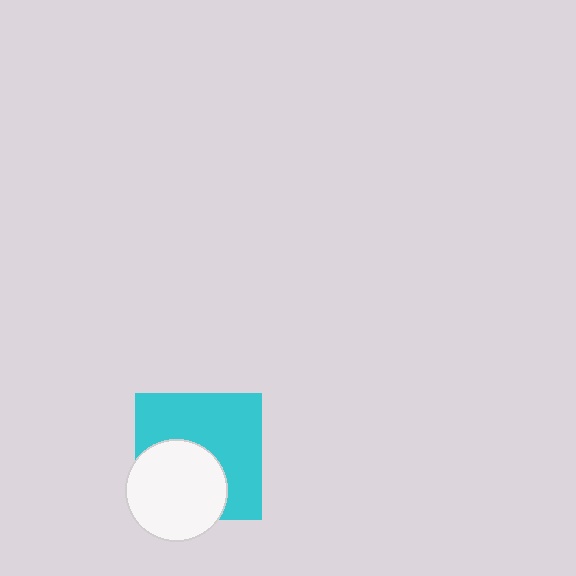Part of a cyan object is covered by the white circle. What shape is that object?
It is a square.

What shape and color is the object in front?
The object in front is a white circle.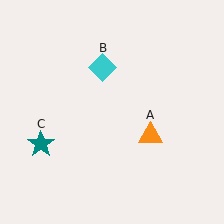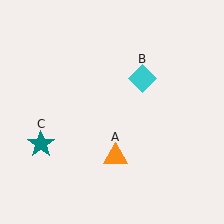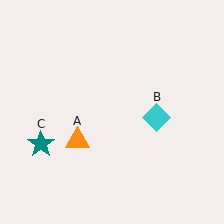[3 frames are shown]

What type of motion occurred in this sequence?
The orange triangle (object A), cyan diamond (object B) rotated clockwise around the center of the scene.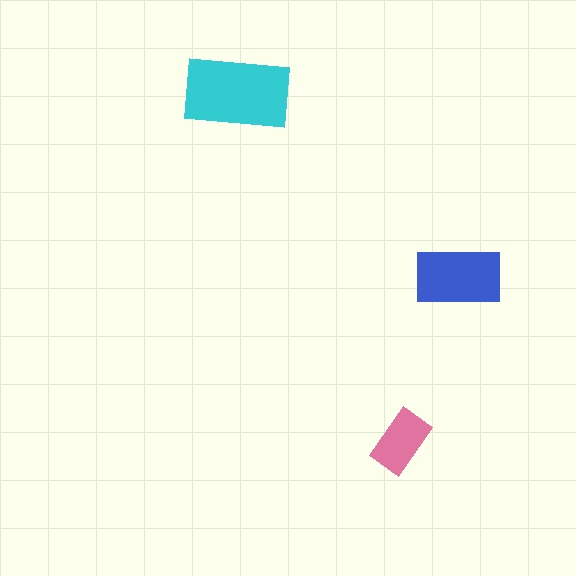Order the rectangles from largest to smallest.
the cyan one, the blue one, the pink one.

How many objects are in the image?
There are 3 objects in the image.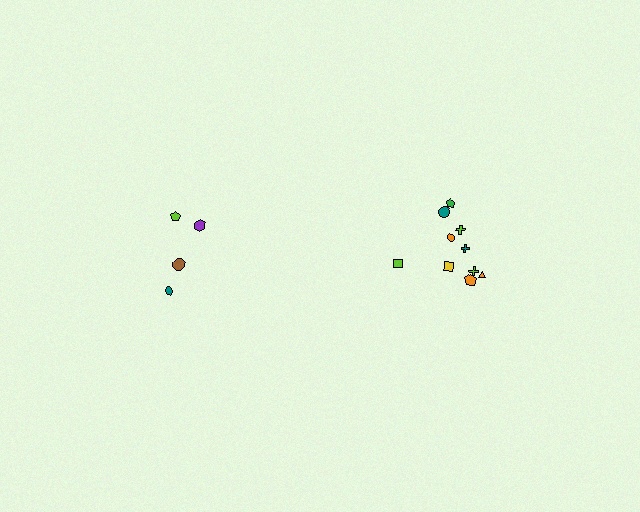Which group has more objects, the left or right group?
The right group.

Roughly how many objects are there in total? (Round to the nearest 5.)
Roughly 15 objects in total.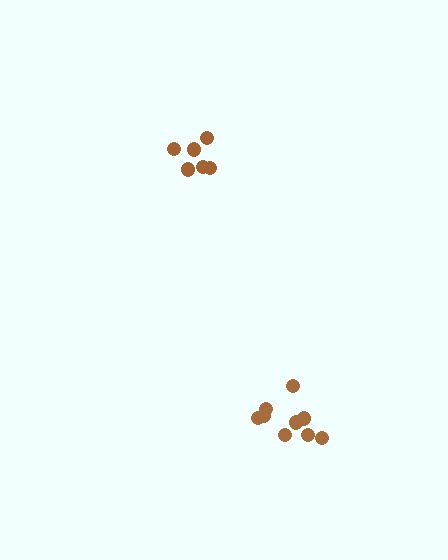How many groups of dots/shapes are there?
There are 2 groups.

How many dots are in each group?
Group 1: 9 dots, Group 2: 6 dots (15 total).